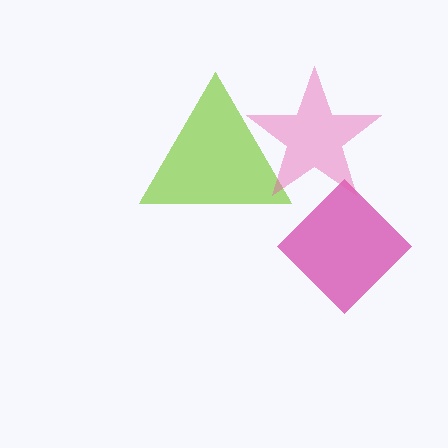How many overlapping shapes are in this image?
There are 3 overlapping shapes in the image.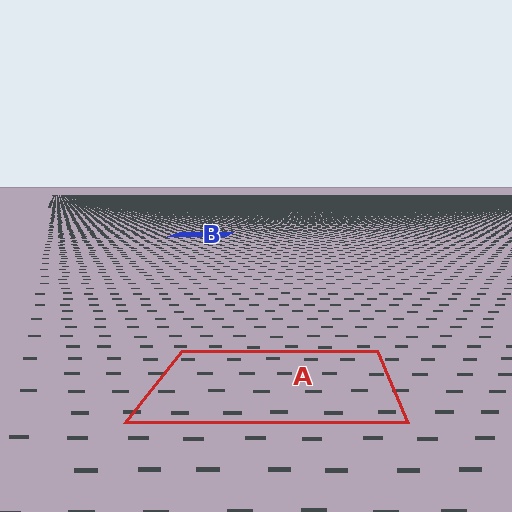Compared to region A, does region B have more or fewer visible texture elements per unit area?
Region B has more texture elements per unit area — they are packed more densely because it is farther away.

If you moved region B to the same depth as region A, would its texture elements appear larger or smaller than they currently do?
They would appear larger. At a closer depth, the same texture elements are projected at a bigger on-screen size.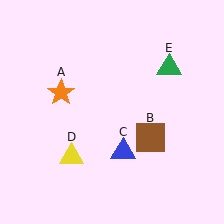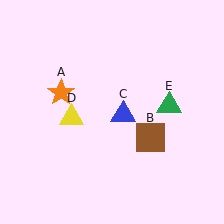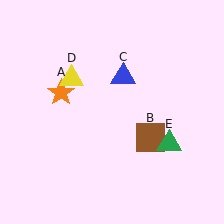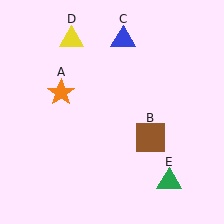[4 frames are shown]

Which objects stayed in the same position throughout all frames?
Orange star (object A) and brown square (object B) remained stationary.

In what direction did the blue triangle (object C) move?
The blue triangle (object C) moved up.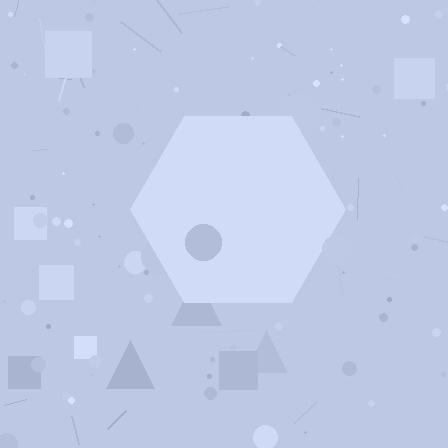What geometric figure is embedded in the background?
A hexagon is embedded in the background.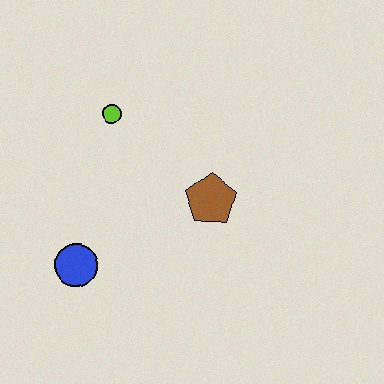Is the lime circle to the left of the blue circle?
No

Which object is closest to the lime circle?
The brown pentagon is closest to the lime circle.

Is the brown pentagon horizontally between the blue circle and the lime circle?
No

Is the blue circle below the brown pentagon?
Yes